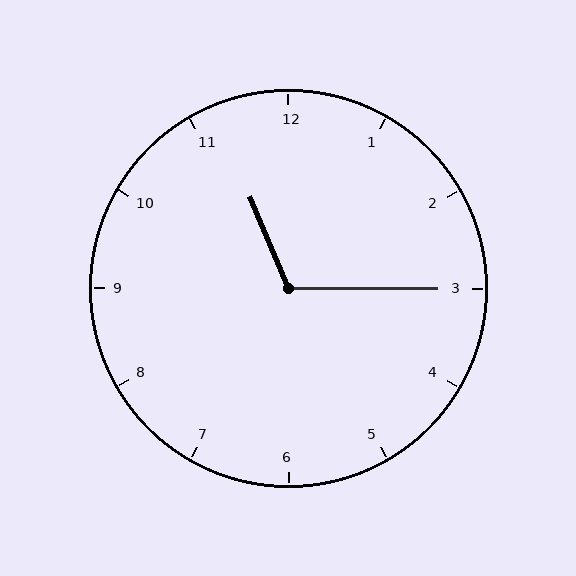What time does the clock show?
11:15.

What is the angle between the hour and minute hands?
Approximately 112 degrees.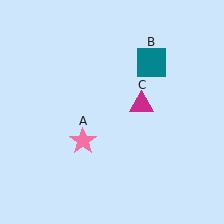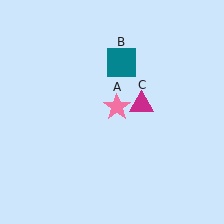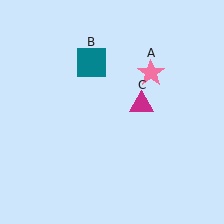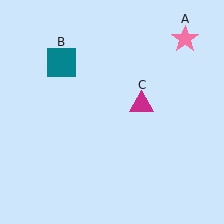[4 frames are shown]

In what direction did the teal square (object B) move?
The teal square (object B) moved left.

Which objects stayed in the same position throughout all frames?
Magenta triangle (object C) remained stationary.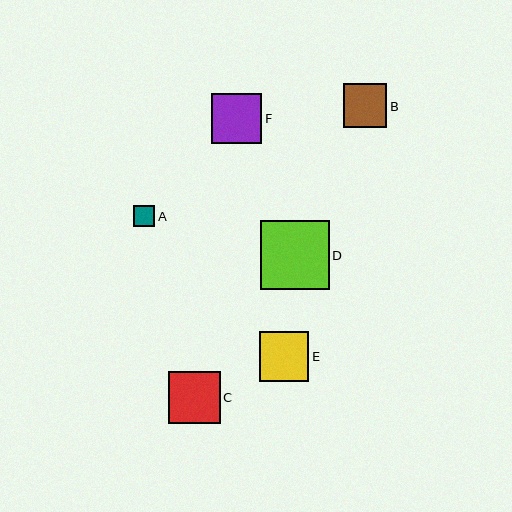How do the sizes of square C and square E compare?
Square C and square E are approximately the same size.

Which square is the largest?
Square D is the largest with a size of approximately 69 pixels.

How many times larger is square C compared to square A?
Square C is approximately 2.5 times the size of square A.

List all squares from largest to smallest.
From largest to smallest: D, C, F, E, B, A.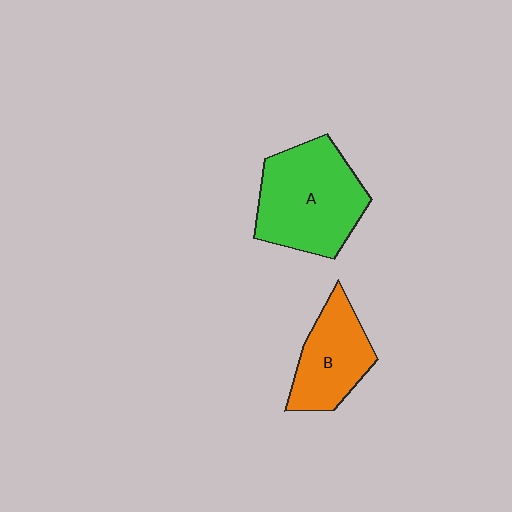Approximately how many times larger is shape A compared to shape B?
Approximately 1.5 times.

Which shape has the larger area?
Shape A (green).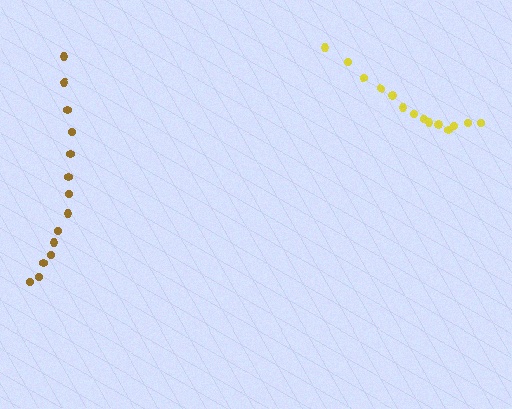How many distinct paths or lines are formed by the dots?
There are 2 distinct paths.